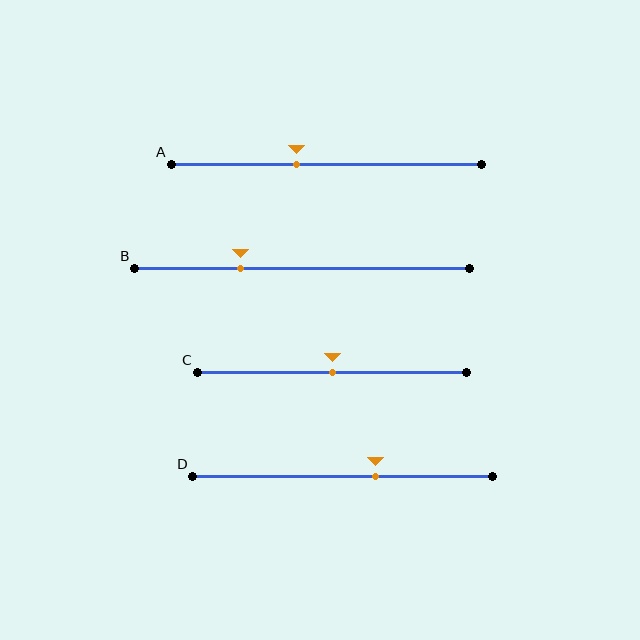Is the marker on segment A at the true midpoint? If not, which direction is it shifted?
No, the marker on segment A is shifted to the left by about 10% of the segment length.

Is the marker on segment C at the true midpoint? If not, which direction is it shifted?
Yes, the marker on segment C is at the true midpoint.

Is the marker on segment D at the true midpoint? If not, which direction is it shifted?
No, the marker on segment D is shifted to the right by about 11% of the segment length.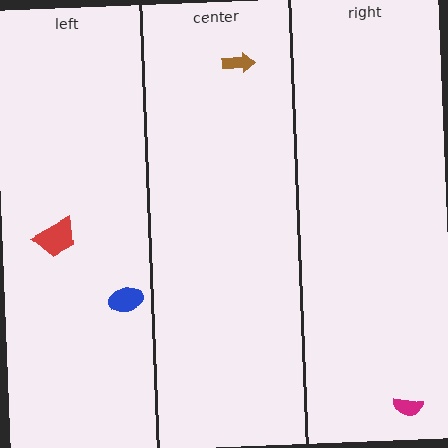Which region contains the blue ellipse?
The left region.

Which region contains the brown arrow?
The center region.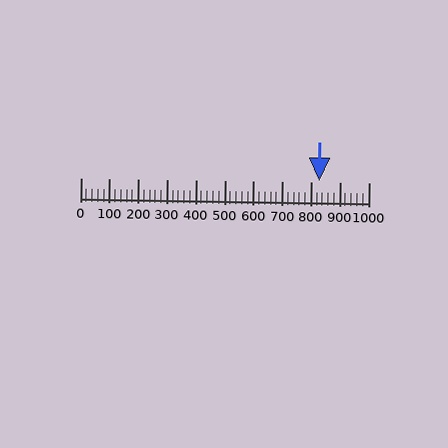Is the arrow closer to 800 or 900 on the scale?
The arrow is closer to 800.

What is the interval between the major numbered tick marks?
The major tick marks are spaced 100 units apart.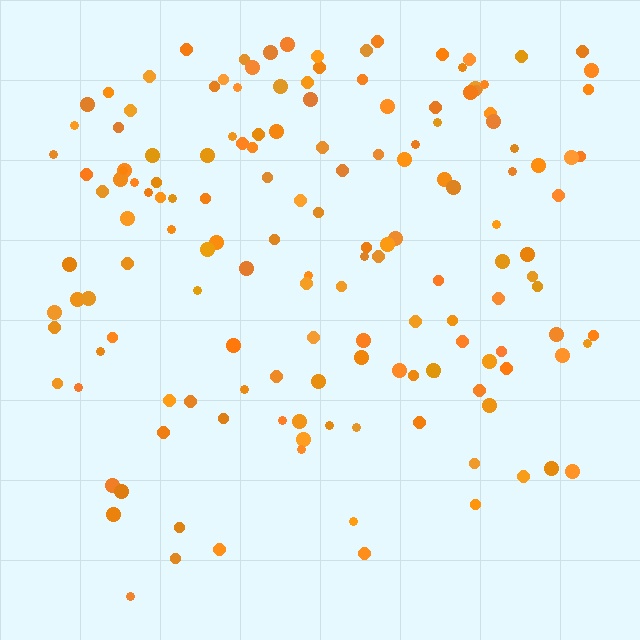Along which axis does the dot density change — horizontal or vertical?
Vertical.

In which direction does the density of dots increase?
From bottom to top, with the top side densest.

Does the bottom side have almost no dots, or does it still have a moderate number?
Still a moderate number, just noticeably fewer than the top.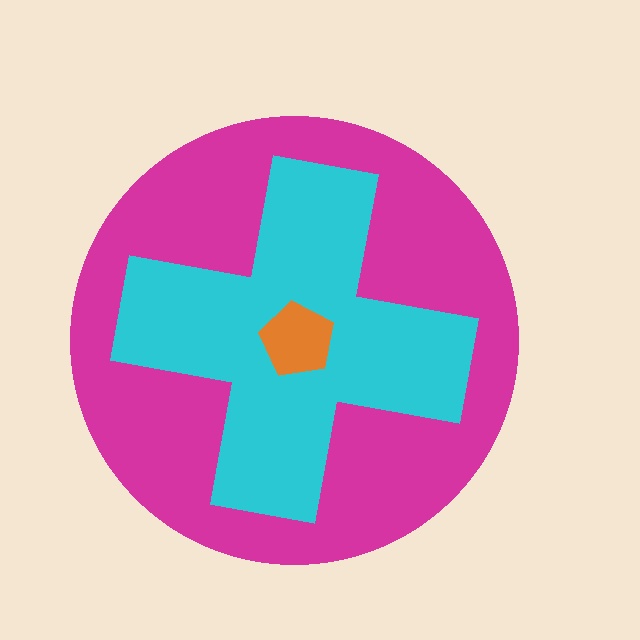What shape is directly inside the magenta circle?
The cyan cross.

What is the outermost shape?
The magenta circle.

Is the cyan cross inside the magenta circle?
Yes.